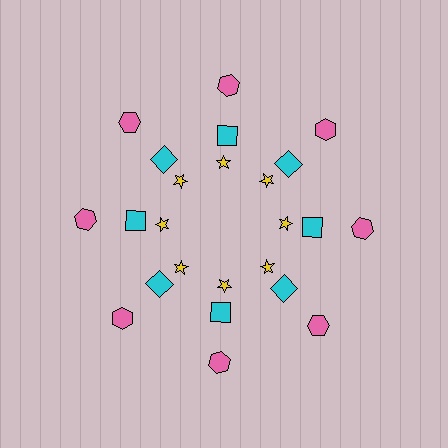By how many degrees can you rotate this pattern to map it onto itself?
The pattern maps onto itself every 45 degrees of rotation.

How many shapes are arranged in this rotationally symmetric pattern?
There are 24 shapes, arranged in 8 groups of 3.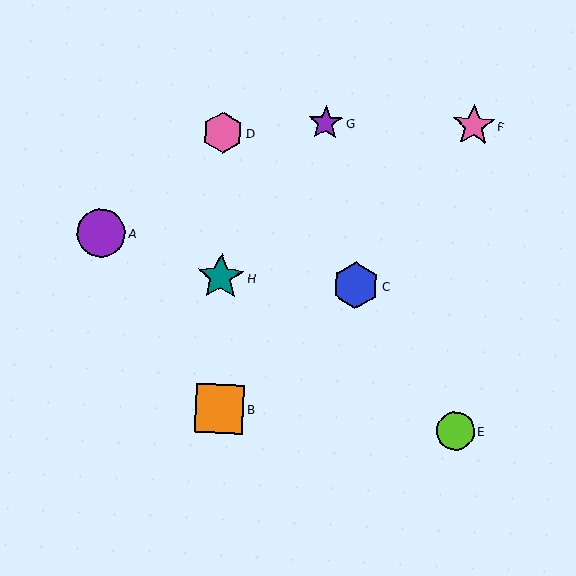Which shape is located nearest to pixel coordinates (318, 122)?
The purple star (labeled G) at (325, 123) is nearest to that location.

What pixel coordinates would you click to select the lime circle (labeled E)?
Click at (455, 431) to select the lime circle E.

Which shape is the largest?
The purple circle (labeled A) is the largest.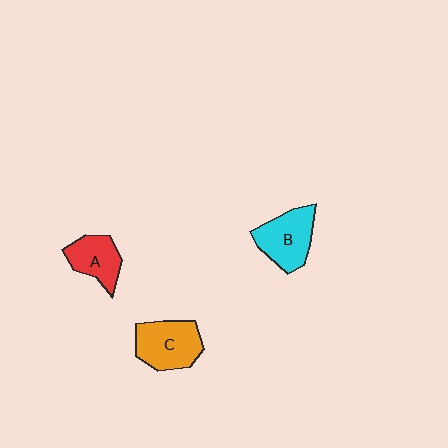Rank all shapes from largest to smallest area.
From largest to smallest: C (orange), B (cyan), A (red).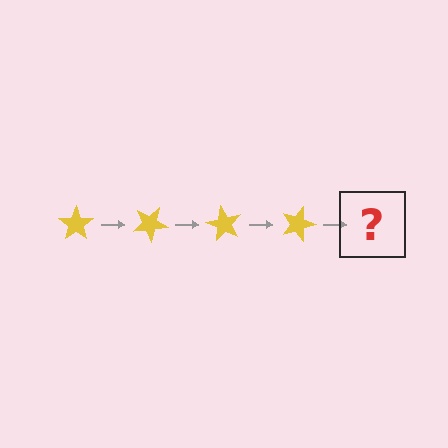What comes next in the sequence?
The next element should be a yellow star rotated 120 degrees.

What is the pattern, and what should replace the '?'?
The pattern is that the star rotates 30 degrees each step. The '?' should be a yellow star rotated 120 degrees.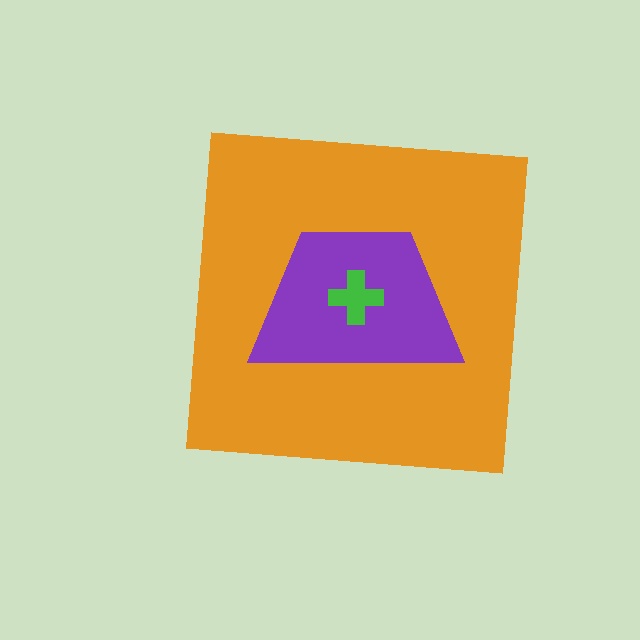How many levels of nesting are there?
3.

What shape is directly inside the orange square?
The purple trapezoid.